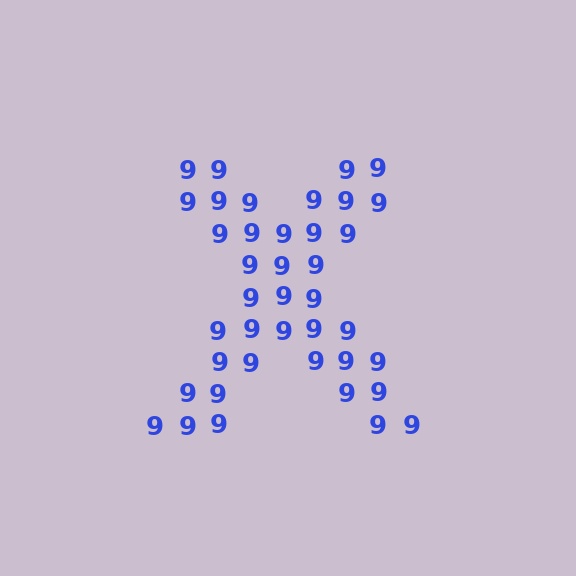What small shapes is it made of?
It is made of small digit 9's.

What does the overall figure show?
The overall figure shows the letter X.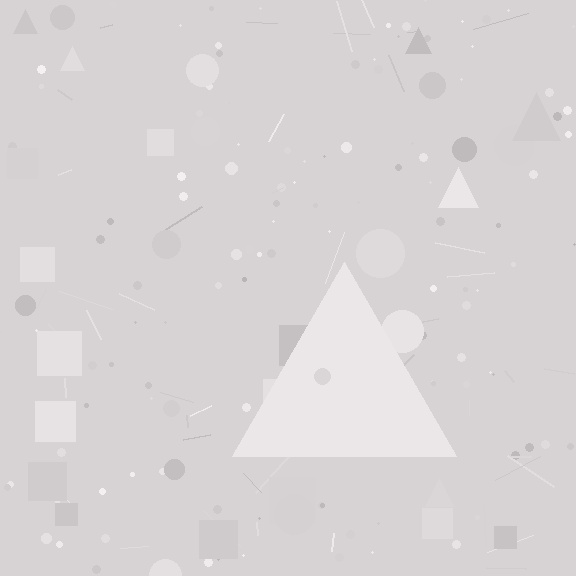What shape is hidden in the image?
A triangle is hidden in the image.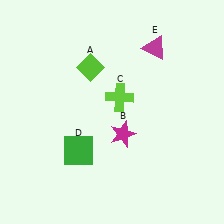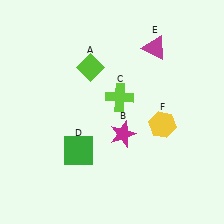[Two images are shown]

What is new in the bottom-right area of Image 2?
A yellow hexagon (F) was added in the bottom-right area of Image 2.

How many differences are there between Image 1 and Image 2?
There is 1 difference between the two images.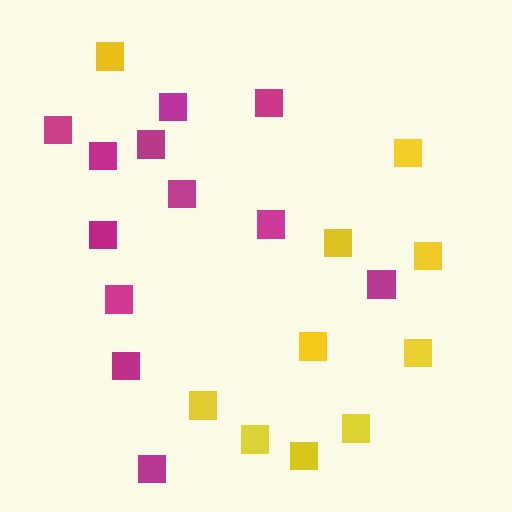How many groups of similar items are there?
There are 2 groups: one group of yellow squares (10) and one group of magenta squares (12).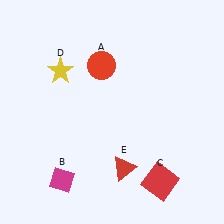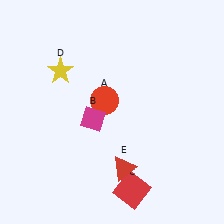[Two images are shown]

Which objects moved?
The objects that moved are: the red circle (A), the magenta diamond (B), the red square (C).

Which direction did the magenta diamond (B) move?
The magenta diamond (B) moved up.